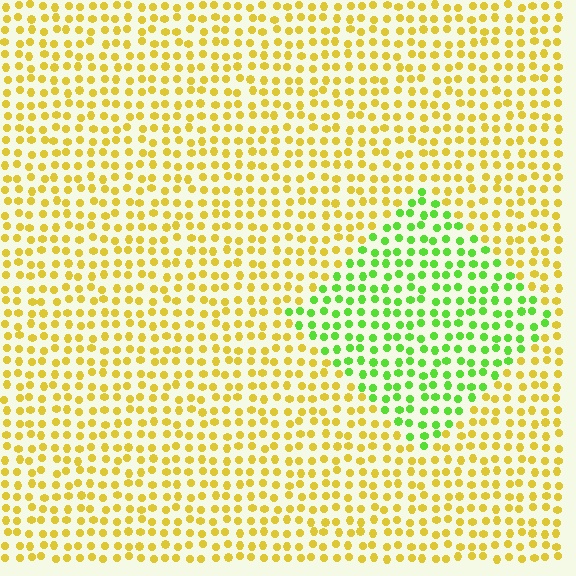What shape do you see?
I see a diamond.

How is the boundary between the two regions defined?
The boundary is defined purely by a slight shift in hue (about 56 degrees). Spacing, size, and orientation are identical on both sides.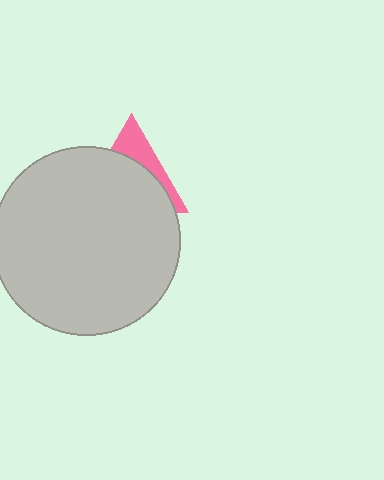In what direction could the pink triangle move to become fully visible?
The pink triangle could move up. That would shift it out from behind the light gray circle entirely.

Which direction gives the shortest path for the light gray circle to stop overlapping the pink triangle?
Moving down gives the shortest separation.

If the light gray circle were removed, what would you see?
You would see the complete pink triangle.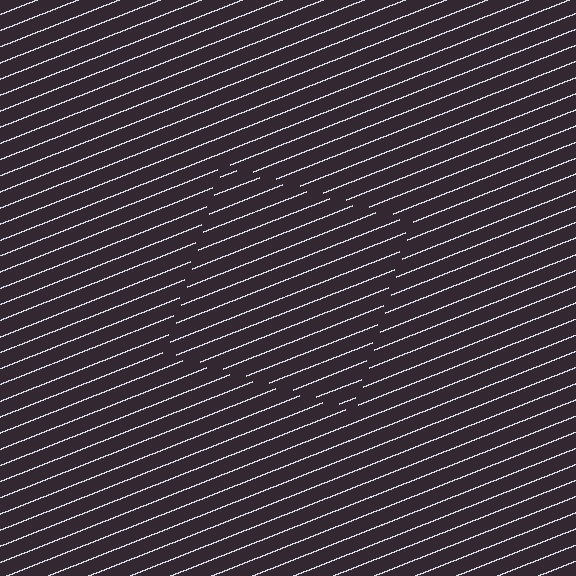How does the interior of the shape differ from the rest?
The interior of the shape contains the same grating, shifted by half a period — the contour is defined by the phase discontinuity where line-ends from the inner and outer gratings abut.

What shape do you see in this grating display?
An illusory square. The interior of the shape contains the same grating, shifted by half a period — the contour is defined by the phase discontinuity where line-ends from the inner and outer gratings abut.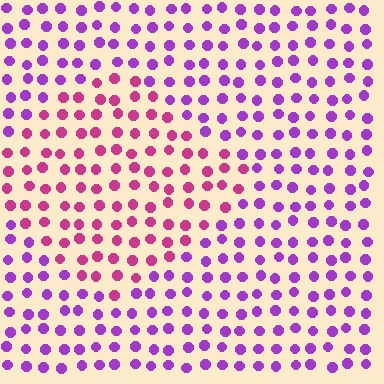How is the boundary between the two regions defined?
The boundary is defined purely by a slight shift in hue (about 41 degrees). Spacing, size, and orientation are identical on both sides.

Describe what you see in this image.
The image is filled with small purple elements in a uniform arrangement. A diamond-shaped region is visible where the elements are tinted to a slightly different hue, forming a subtle color boundary.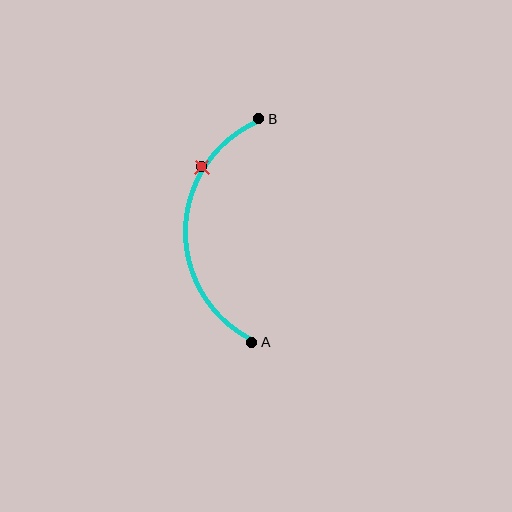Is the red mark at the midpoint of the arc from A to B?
No. The red mark lies on the arc but is closer to endpoint B. The arc midpoint would be at the point on the curve equidistant along the arc from both A and B.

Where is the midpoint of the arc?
The arc midpoint is the point on the curve farthest from the straight line joining A and B. It sits to the left of that line.